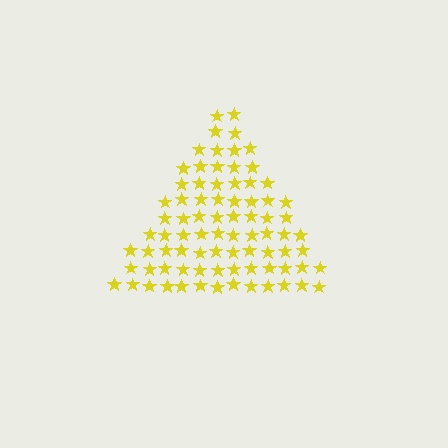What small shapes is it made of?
It is made of small stars.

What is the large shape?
The large shape is a triangle.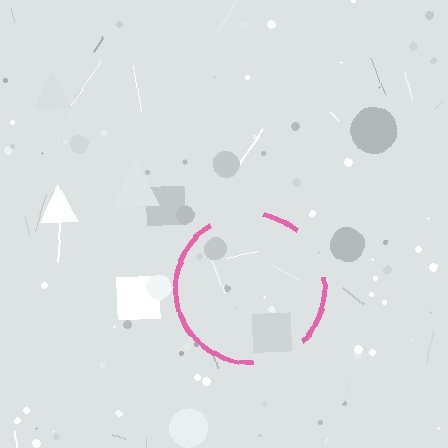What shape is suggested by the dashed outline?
The dashed outline suggests a circle.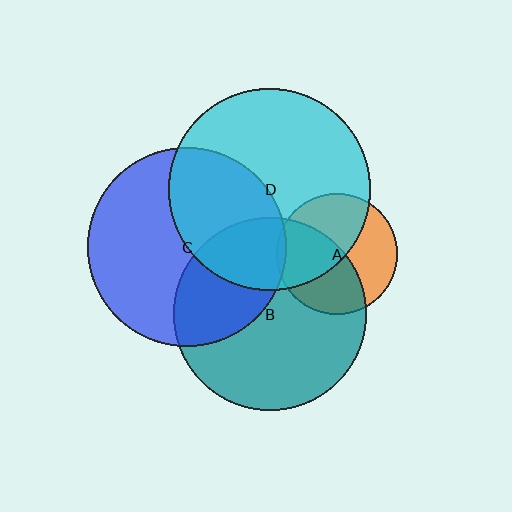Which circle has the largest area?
Circle D (cyan).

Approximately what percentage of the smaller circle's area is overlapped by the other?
Approximately 25%.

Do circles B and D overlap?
Yes.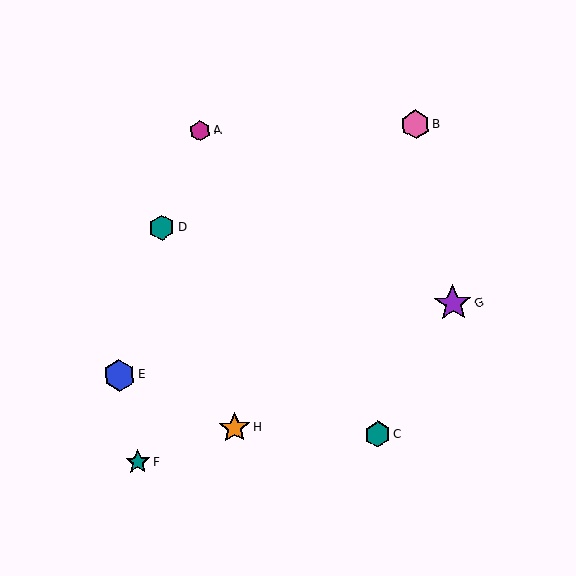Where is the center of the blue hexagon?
The center of the blue hexagon is at (119, 375).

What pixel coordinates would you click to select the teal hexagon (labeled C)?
Click at (378, 434) to select the teal hexagon C.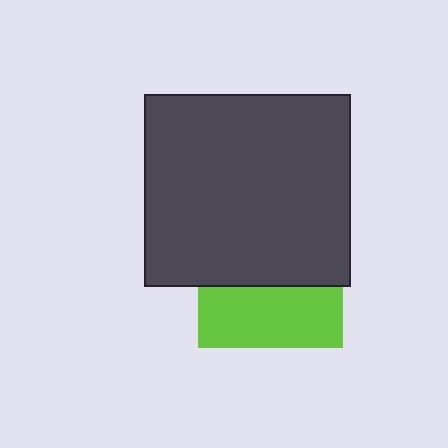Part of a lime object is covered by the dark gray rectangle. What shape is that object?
It is a square.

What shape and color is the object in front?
The object in front is a dark gray rectangle.